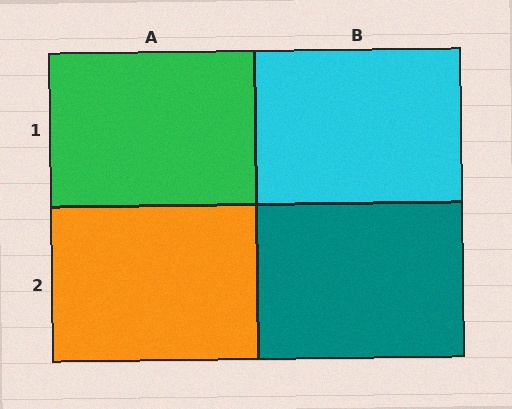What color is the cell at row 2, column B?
Teal.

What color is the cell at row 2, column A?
Orange.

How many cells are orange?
1 cell is orange.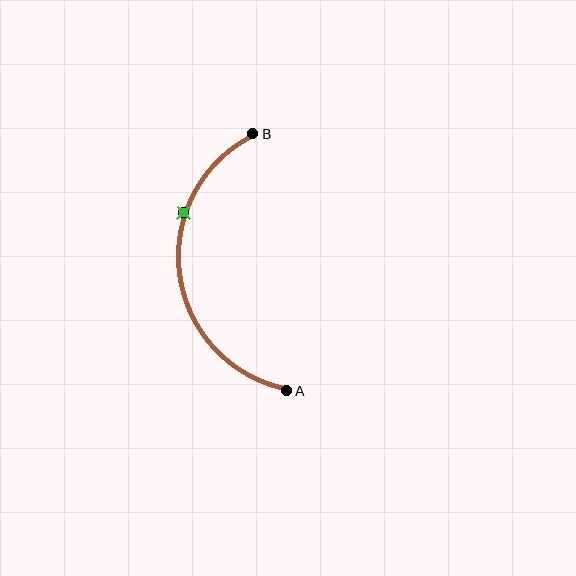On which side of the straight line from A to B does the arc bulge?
The arc bulges to the left of the straight line connecting A and B.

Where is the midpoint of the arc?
The arc midpoint is the point on the curve farthest from the straight line joining A and B. It sits to the left of that line.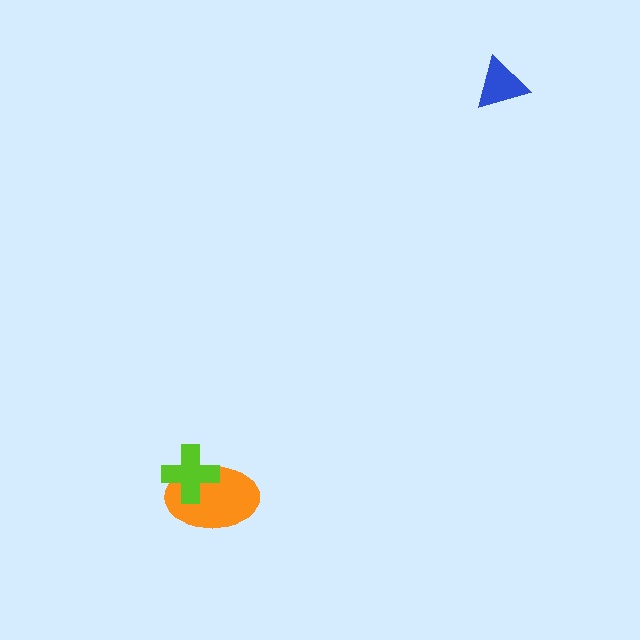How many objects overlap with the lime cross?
1 object overlaps with the lime cross.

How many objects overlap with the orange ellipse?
1 object overlaps with the orange ellipse.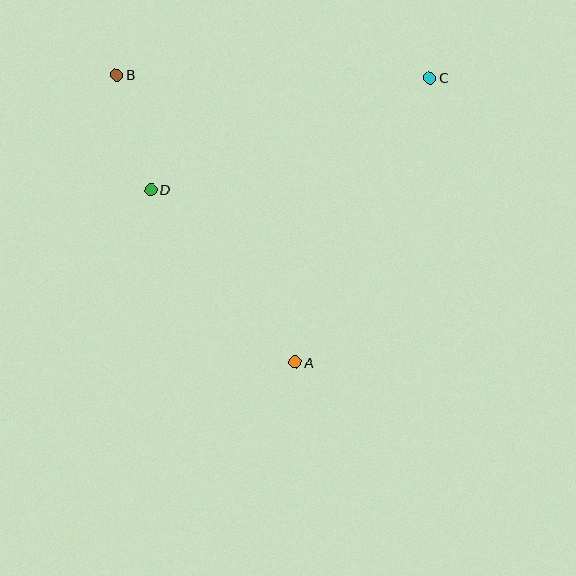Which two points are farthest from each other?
Points A and B are farthest from each other.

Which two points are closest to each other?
Points B and D are closest to each other.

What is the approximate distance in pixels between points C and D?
The distance between C and D is approximately 300 pixels.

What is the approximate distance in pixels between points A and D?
The distance between A and D is approximately 225 pixels.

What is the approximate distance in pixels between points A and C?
The distance between A and C is approximately 315 pixels.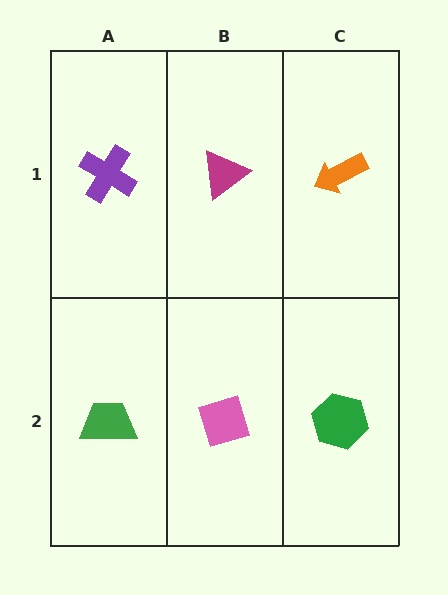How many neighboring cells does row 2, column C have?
2.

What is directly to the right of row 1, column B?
An orange arrow.